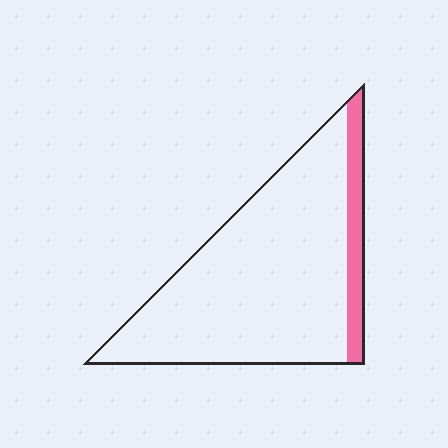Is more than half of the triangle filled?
No.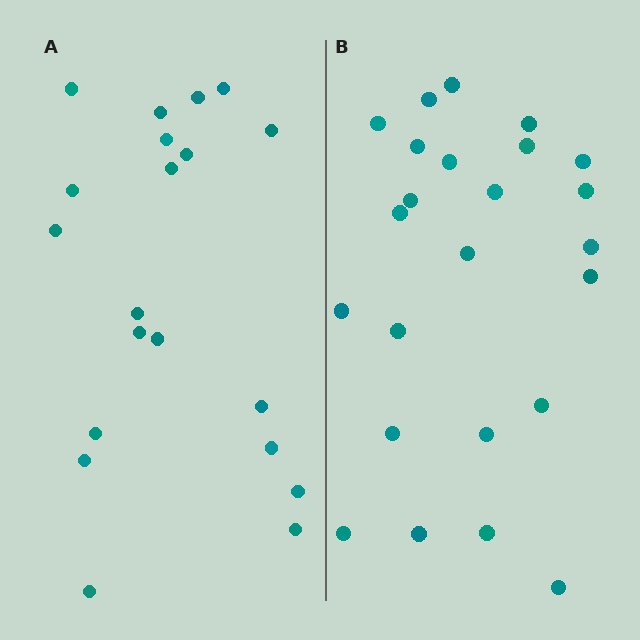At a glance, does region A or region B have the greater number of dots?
Region B (the right region) has more dots.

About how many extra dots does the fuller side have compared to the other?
Region B has about 4 more dots than region A.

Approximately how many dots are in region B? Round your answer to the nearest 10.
About 20 dots. (The exact count is 24, which rounds to 20.)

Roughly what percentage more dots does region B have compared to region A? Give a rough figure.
About 20% more.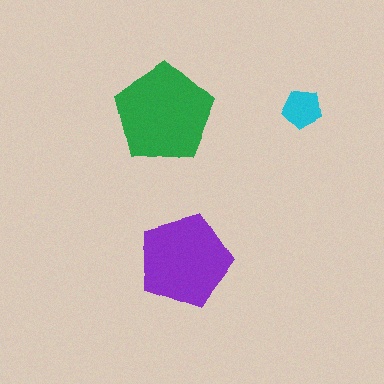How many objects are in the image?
There are 3 objects in the image.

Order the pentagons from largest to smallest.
the green one, the purple one, the cyan one.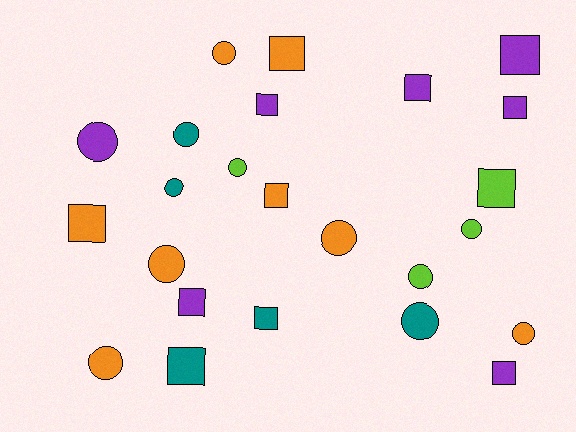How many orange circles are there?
There are 5 orange circles.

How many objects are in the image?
There are 24 objects.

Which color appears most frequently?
Orange, with 8 objects.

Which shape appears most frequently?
Circle, with 12 objects.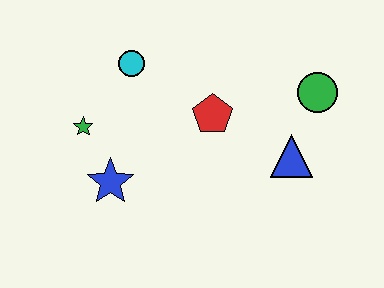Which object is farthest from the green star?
The green circle is farthest from the green star.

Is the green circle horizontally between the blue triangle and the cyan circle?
No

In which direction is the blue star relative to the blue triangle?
The blue star is to the left of the blue triangle.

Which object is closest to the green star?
The blue star is closest to the green star.